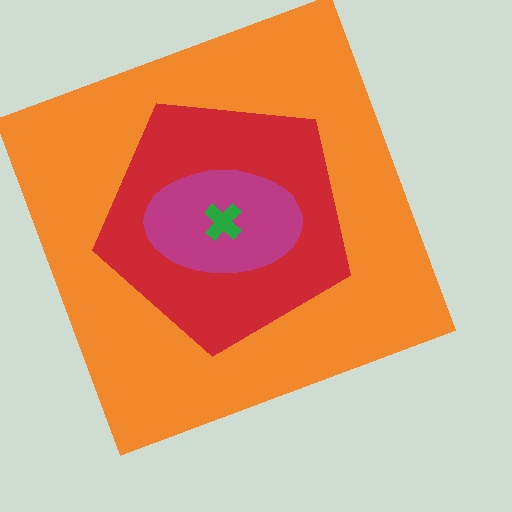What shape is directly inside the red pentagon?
The magenta ellipse.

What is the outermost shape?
The orange square.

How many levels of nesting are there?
4.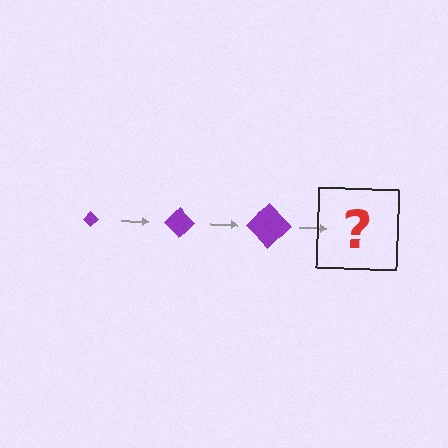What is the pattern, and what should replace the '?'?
The pattern is that the diamond gets progressively larger each step. The '?' should be a purple diamond, larger than the previous one.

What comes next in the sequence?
The next element should be a purple diamond, larger than the previous one.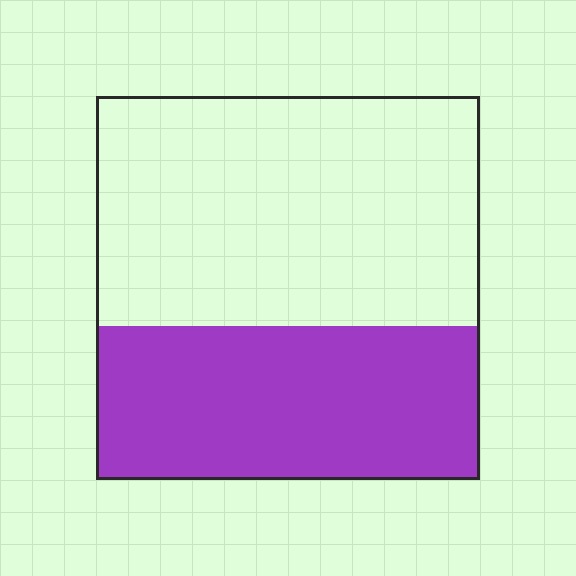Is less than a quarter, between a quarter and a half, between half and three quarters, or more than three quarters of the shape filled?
Between a quarter and a half.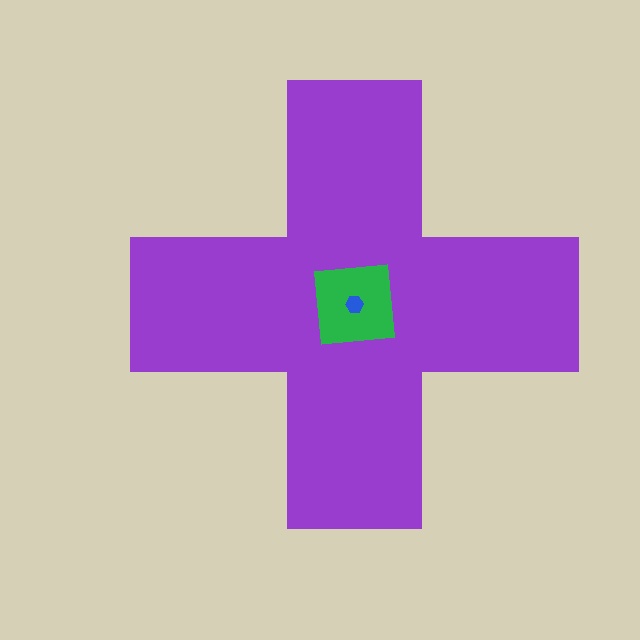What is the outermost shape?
The purple cross.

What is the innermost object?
The blue hexagon.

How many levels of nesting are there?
3.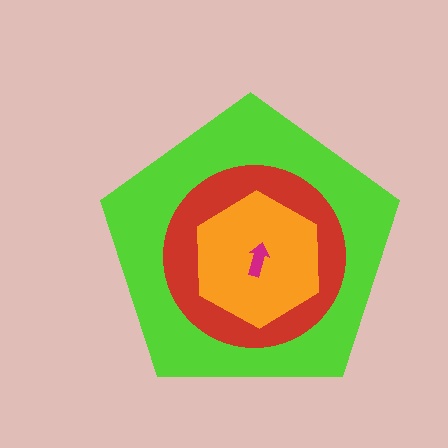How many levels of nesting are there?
4.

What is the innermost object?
The magenta arrow.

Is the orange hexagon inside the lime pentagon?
Yes.